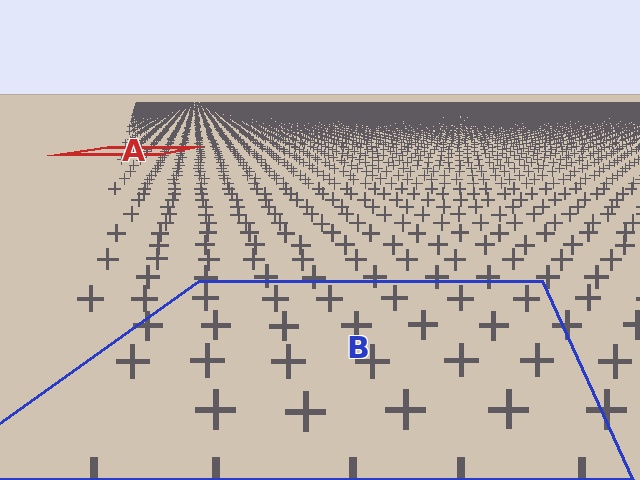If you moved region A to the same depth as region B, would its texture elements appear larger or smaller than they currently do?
They would appear larger. At a closer depth, the same texture elements are projected at a bigger on-screen size.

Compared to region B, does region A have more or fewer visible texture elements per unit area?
Region A has more texture elements per unit area — they are packed more densely because it is farther away.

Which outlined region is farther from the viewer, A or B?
Region A is farther from the viewer — the texture elements inside it appear smaller and more densely packed.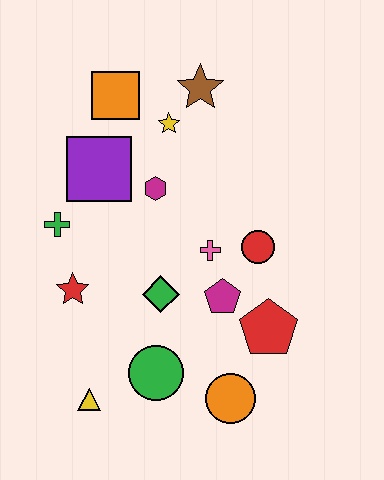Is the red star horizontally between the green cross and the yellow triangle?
Yes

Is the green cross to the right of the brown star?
No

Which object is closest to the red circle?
The pink cross is closest to the red circle.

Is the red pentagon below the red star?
Yes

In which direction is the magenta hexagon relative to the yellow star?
The magenta hexagon is below the yellow star.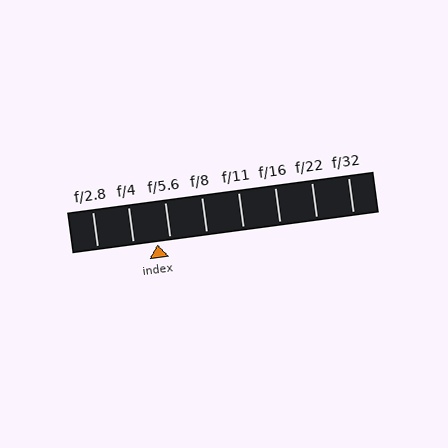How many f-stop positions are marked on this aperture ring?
There are 8 f-stop positions marked.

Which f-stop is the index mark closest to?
The index mark is closest to f/5.6.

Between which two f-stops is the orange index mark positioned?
The index mark is between f/4 and f/5.6.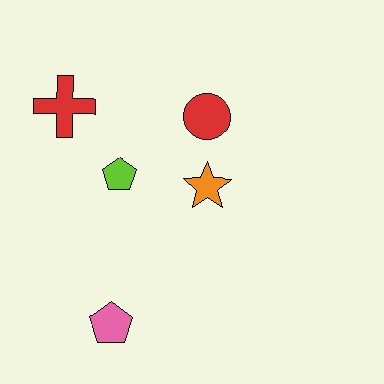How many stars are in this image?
There is 1 star.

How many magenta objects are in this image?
There are no magenta objects.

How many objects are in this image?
There are 5 objects.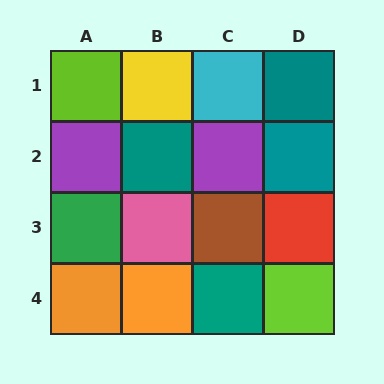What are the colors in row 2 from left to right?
Purple, teal, purple, teal.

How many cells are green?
1 cell is green.